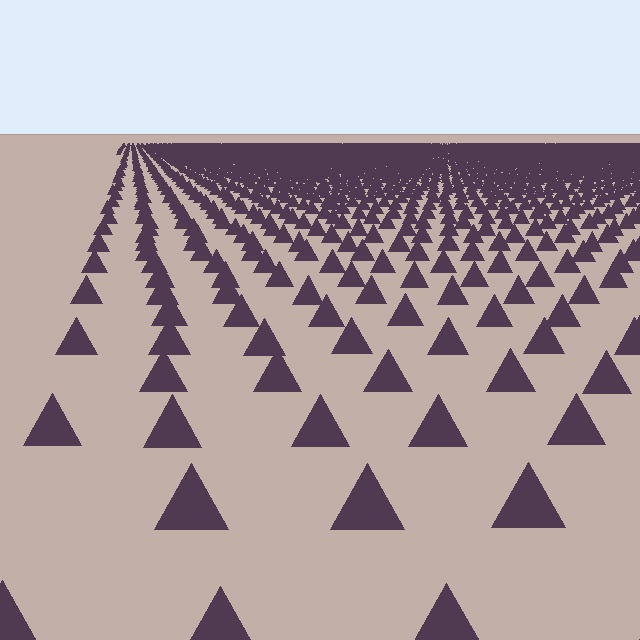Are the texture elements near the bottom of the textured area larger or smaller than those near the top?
Larger. Near the bottom, elements are closer to the viewer and appear at a bigger on-screen size.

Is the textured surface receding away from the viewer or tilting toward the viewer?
The surface is receding away from the viewer. Texture elements get smaller and denser toward the top.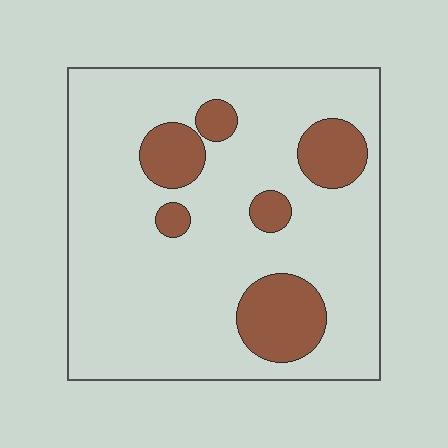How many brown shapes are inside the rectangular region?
6.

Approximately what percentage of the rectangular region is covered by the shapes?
Approximately 20%.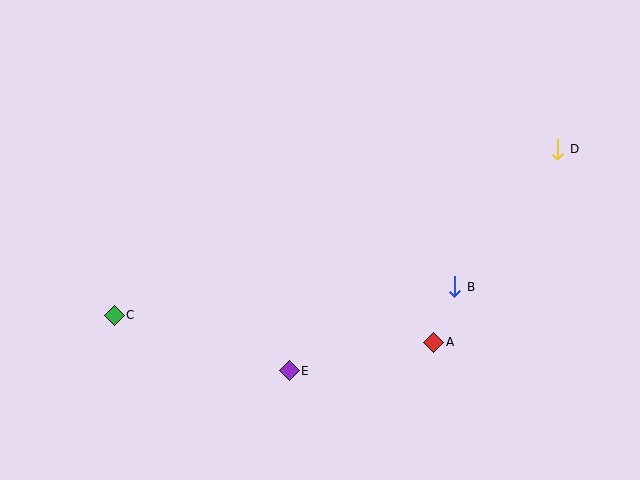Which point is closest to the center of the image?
Point E at (289, 371) is closest to the center.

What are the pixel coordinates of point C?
Point C is at (114, 315).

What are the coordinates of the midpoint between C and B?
The midpoint between C and B is at (284, 301).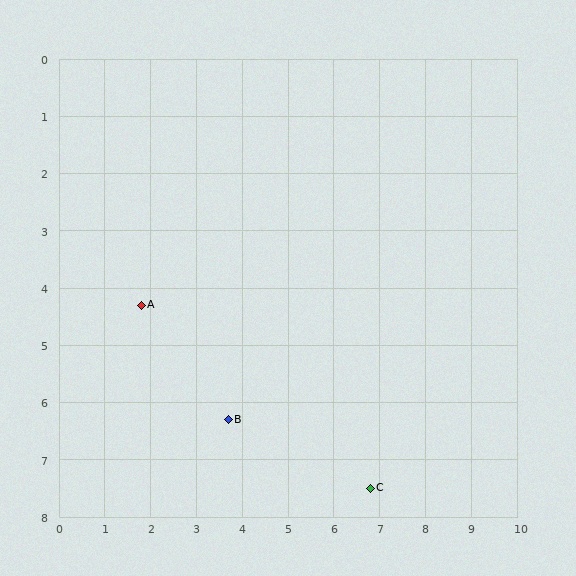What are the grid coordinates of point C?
Point C is at approximately (6.8, 7.5).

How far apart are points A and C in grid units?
Points A and C are about 5.9 grid units apart.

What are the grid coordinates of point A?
Point A is at approximately (1.8, 4.3).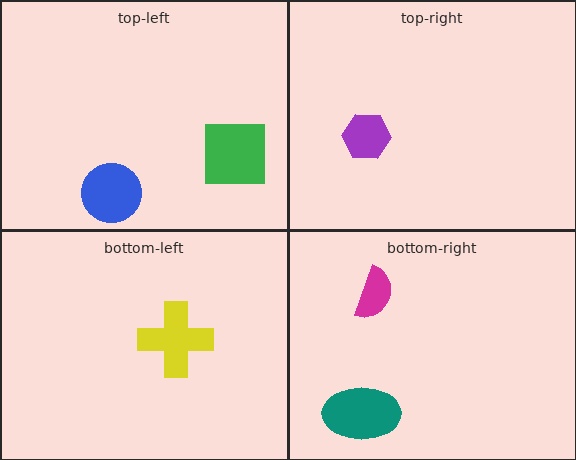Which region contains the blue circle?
The top-left region.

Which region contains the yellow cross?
The bottom-left region.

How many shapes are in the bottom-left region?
1.